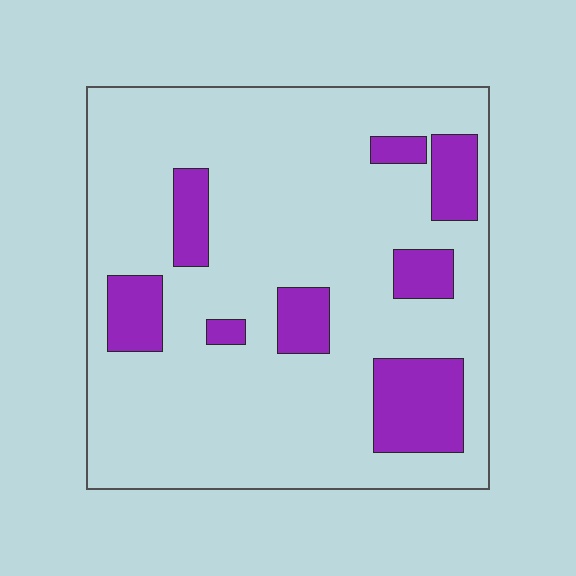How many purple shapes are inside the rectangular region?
8.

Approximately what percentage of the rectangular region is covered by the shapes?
Approximately 20%.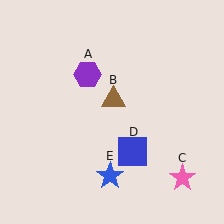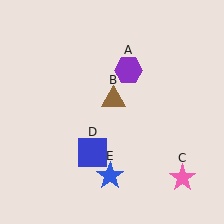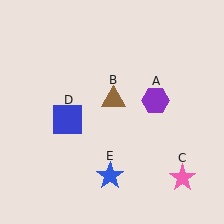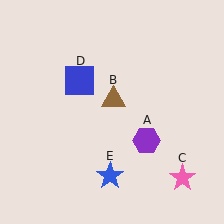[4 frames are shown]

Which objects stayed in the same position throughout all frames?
Brown triangle (object B) and pink star (object C) and blue star (object E) remained stationary.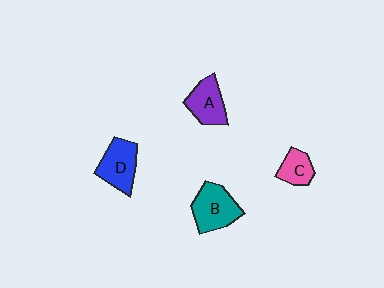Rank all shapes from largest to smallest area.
From largest to smallest: B (teal), D (blue), A (purple), C (pink).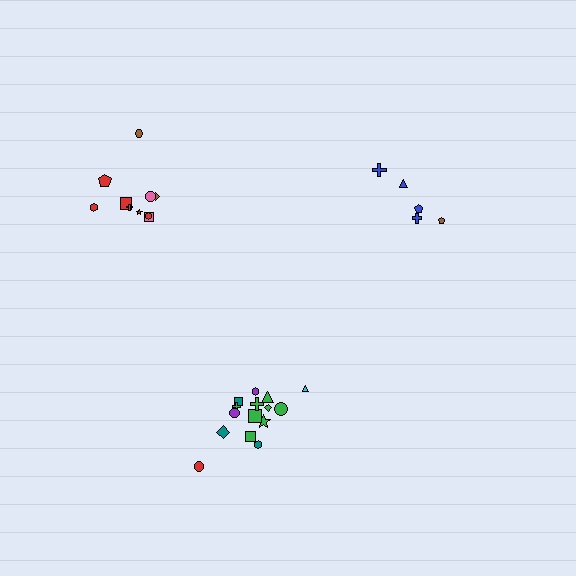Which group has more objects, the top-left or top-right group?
The top-left group.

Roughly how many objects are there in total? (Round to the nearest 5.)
Roughly 30 objects in total.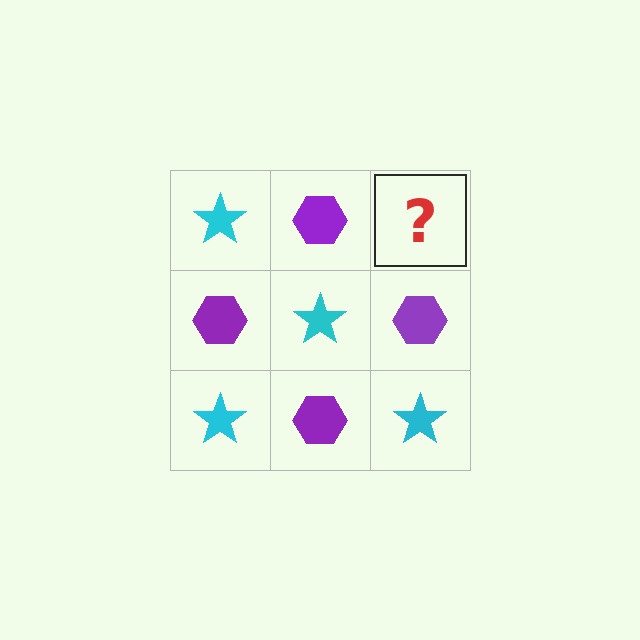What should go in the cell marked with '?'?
The missing cell should contain a cyan star.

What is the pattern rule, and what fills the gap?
The rule is that it alternates cyan star and purple hexagon in a checkerboard pattern. The gap should be filled with a cyan star.